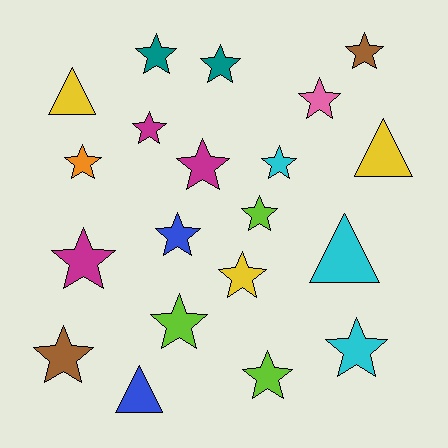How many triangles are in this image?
There are 4 triangles.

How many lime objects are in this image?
There are 3 lime objects.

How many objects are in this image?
There are 20 objects.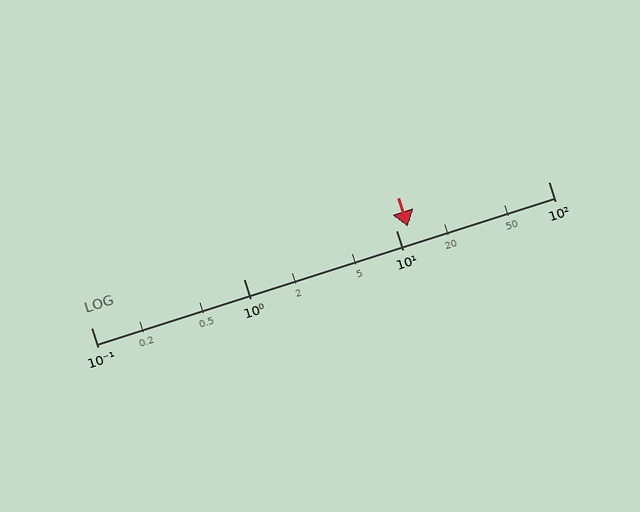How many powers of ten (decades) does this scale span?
The scale spans 3 decades, from 0.1 to 100.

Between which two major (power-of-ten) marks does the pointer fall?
The pointer is between 10 and 100.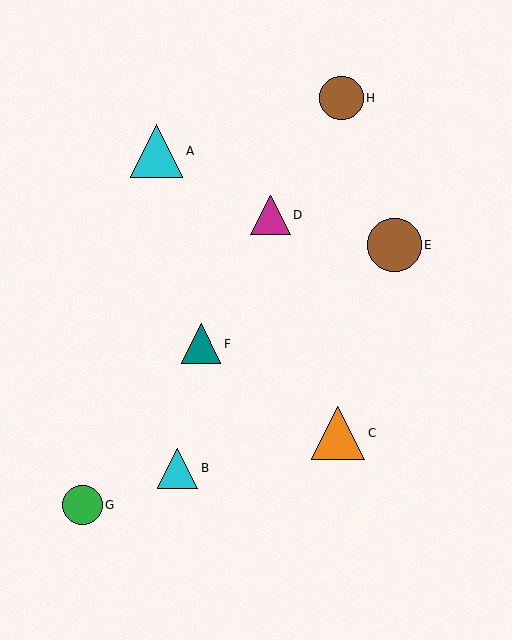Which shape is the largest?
The brown circle (labeled E) is the largest.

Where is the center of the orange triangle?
The center of the orange triangle is at (338, 433).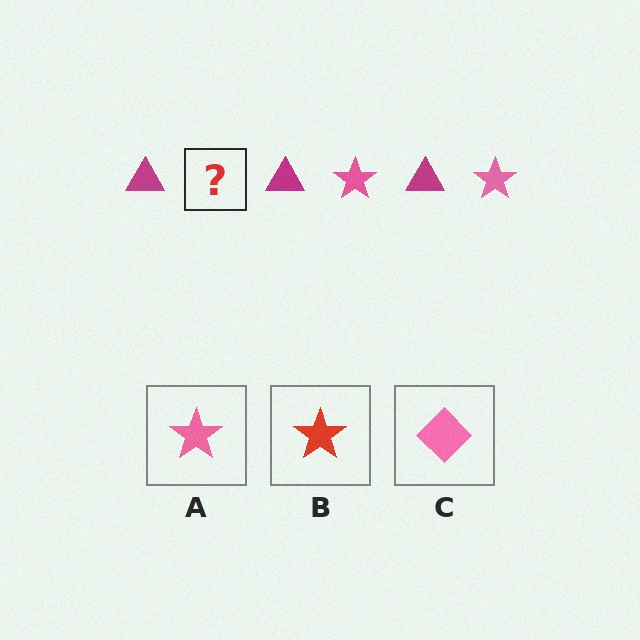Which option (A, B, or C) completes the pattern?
A.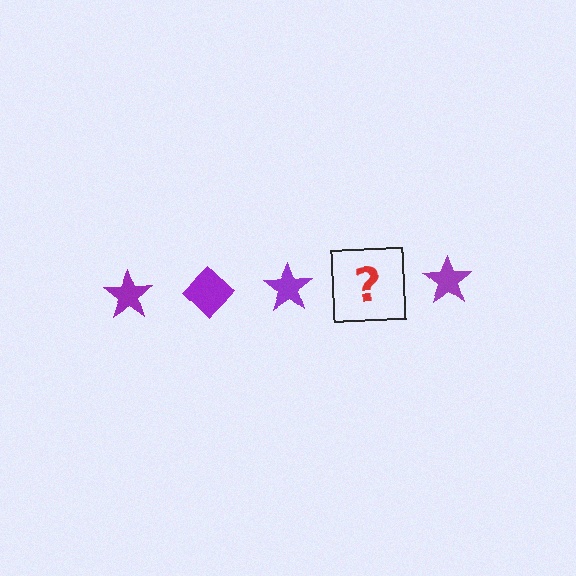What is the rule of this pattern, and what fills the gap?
The rule is that the pattern cycles through star, diamond shapes in purple. The gap should be filled with a purple diamond.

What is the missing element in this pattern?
The missing element is a purple diamond.